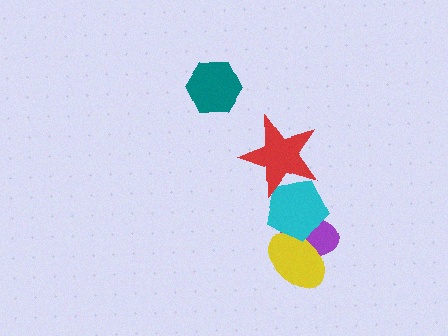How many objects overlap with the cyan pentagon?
3 objects overlap with the cyan pentagon.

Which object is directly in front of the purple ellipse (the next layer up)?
The yellow ellipse is directly in front of the purple ellipse.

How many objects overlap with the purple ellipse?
2 objects overlap with the purple ellipse.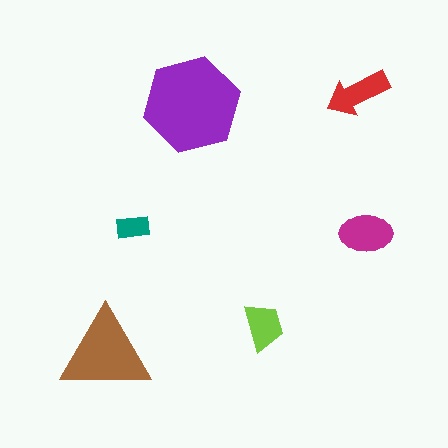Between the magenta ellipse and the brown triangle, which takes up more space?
The brown triangle.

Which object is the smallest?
The teal rectangle.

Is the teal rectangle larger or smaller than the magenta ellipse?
Smaller.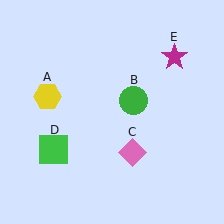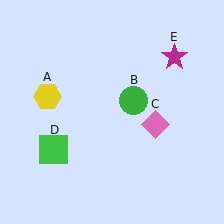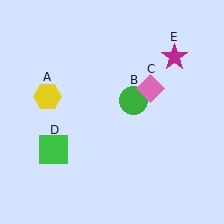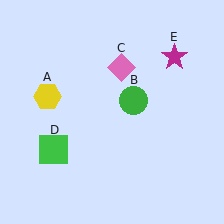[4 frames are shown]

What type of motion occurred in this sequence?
The pink diamond (object C) rotated counterclockwise around the center of the scene.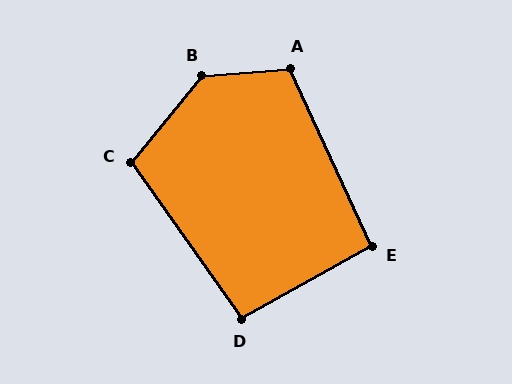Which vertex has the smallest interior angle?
E, at approximately 95 degrees.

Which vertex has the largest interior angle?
B, at approximately 134 degrees.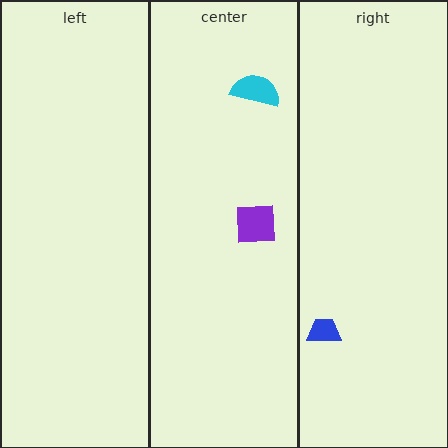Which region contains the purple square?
The center region.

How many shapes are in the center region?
2.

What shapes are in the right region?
The blue trapezoid.